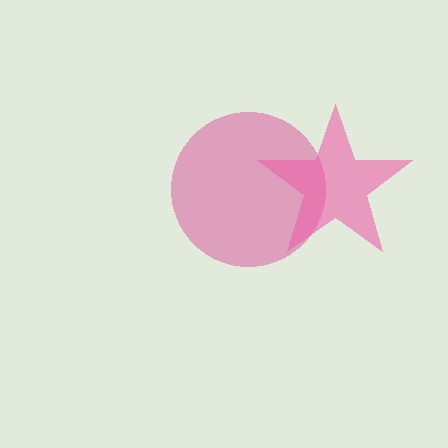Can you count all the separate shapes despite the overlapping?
Yes, there are 2 separate shapes.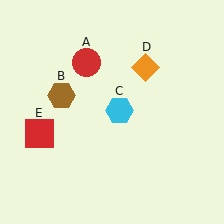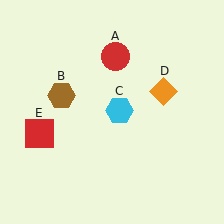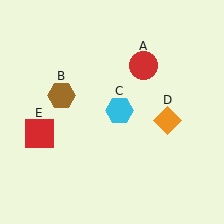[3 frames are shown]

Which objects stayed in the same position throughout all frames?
Brown hexagon (object B) and cyan hexagon (object C) and red square (object E) remained stationary.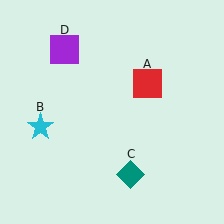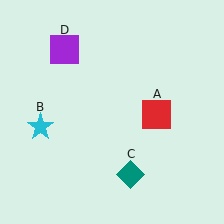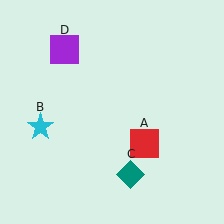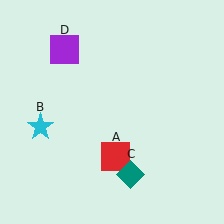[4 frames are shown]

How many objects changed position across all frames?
1 object changed position: red square (object A).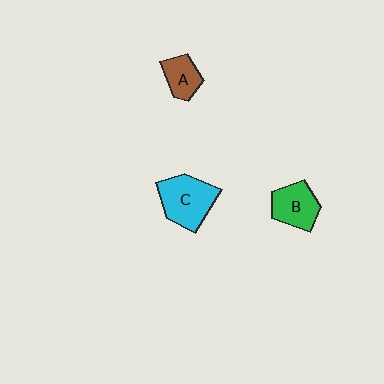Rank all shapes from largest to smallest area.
From largest to smallest: C (cyan), B (green), A (brown).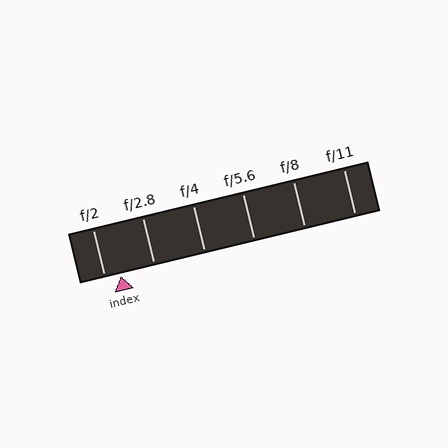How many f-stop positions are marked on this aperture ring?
There are 6 f-stop positions marked.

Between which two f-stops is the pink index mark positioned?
The index mark is between f/2 and f/2.8.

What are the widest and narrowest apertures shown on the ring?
The widest aperture shown is f/2 and the narrowest is f/11.